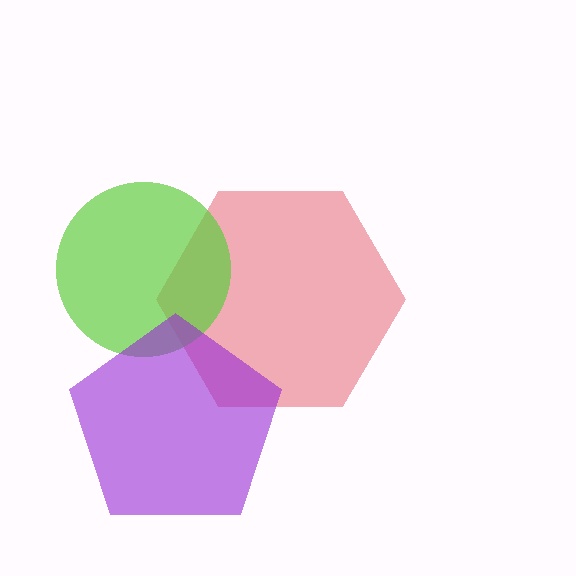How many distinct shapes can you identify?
There are 3 distinct shapes: a red hexagon, a lime circle, a purple pentagon.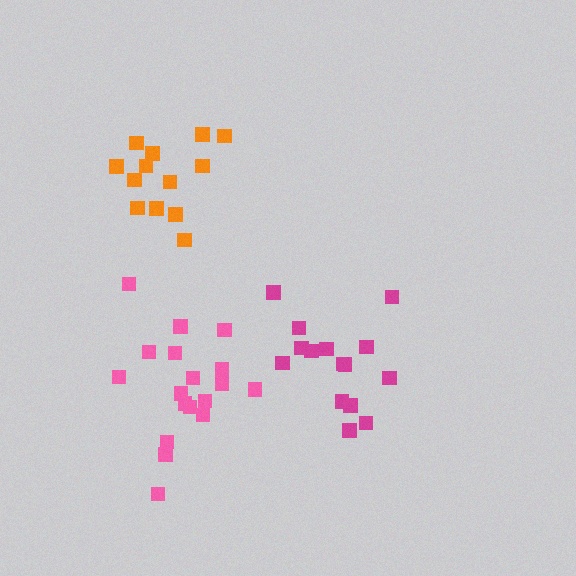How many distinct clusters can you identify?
There are 3 distinct clusters.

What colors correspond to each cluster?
The clusters are colored: magenta, pink, orange.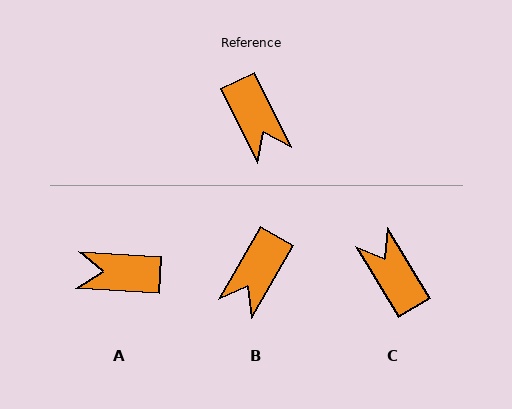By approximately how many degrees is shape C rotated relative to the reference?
Approximately 175 degrees clockwise.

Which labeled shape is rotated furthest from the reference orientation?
C, about 175 degrees away.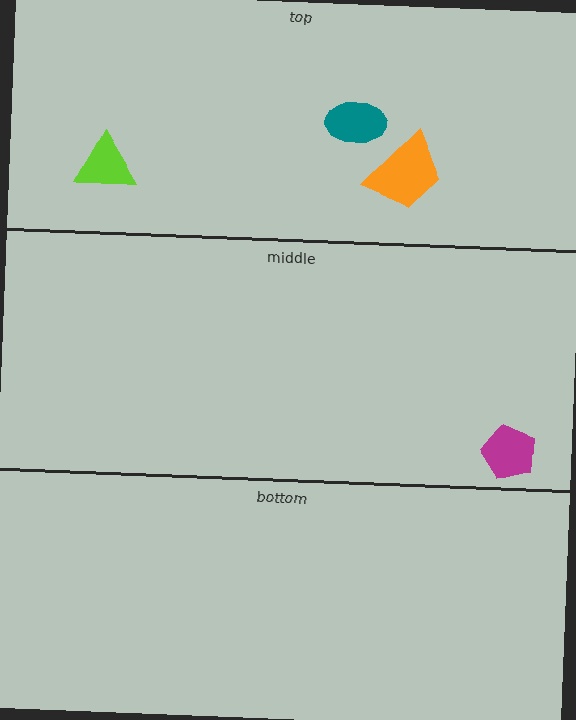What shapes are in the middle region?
The magenta pentagon.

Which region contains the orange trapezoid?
The top region.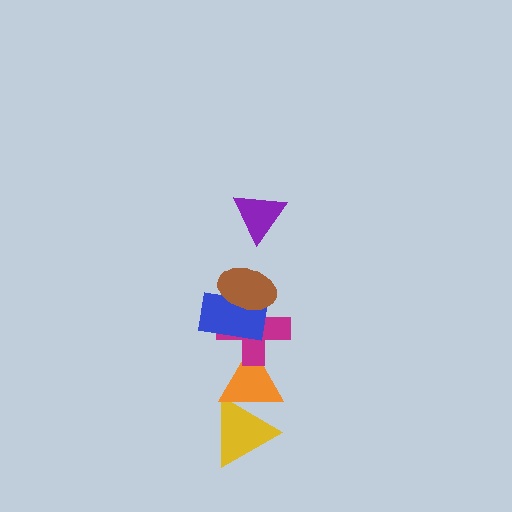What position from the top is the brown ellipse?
The brown ellipse is 2nd from the top.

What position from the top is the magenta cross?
The magenta cross is 4th from the top.